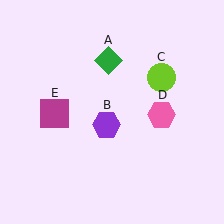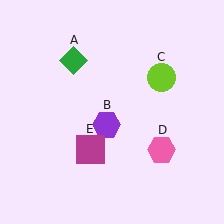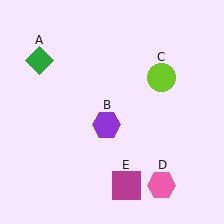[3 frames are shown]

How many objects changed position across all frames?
3 objects changed position: green diamond (object A), pink hexagon (object D), magenta square (object E).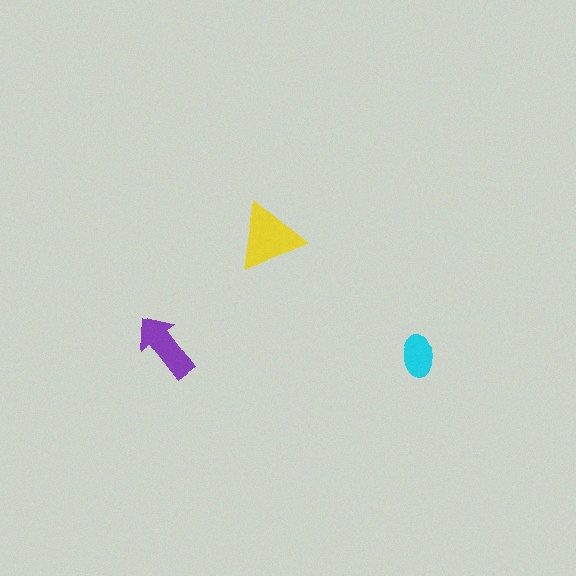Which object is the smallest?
The cyan ellipse.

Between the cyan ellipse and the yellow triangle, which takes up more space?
The yellow triangle.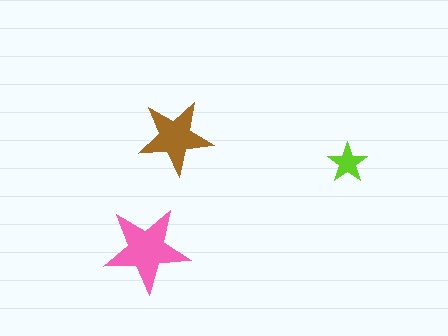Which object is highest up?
The brown star is topmost.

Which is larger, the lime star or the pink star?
The pink one.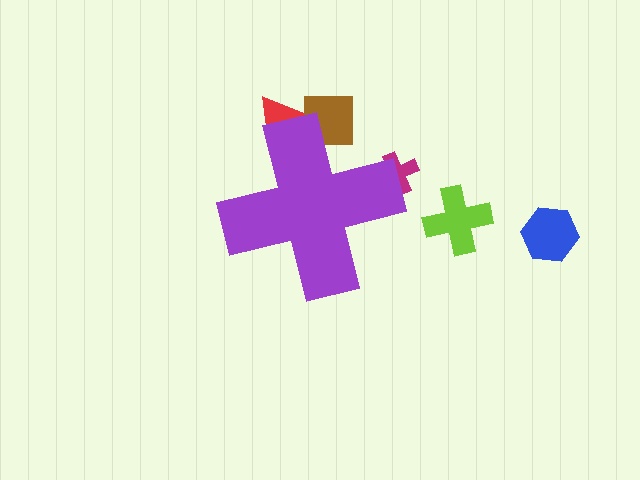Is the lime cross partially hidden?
No, the lime cross is fully visible.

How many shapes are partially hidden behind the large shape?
3 shapes are partially hidden.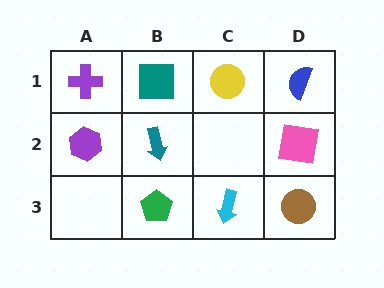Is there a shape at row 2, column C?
No, that cell is empty.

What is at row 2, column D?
A pink square.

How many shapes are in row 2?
3 shapes.